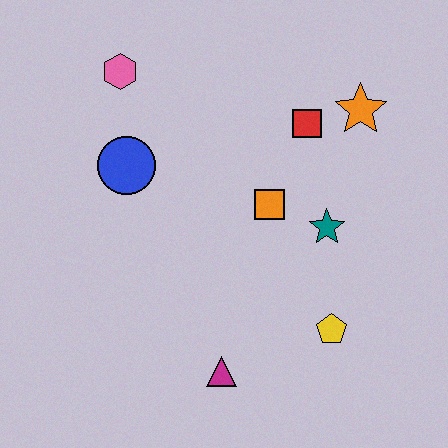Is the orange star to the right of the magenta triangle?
Yes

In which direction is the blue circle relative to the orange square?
The blue circle is to the left of the orange square.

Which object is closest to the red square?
The orange star is closest to the red square.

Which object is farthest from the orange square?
The pink hexagon is farthest from the orange square.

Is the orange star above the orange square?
Yes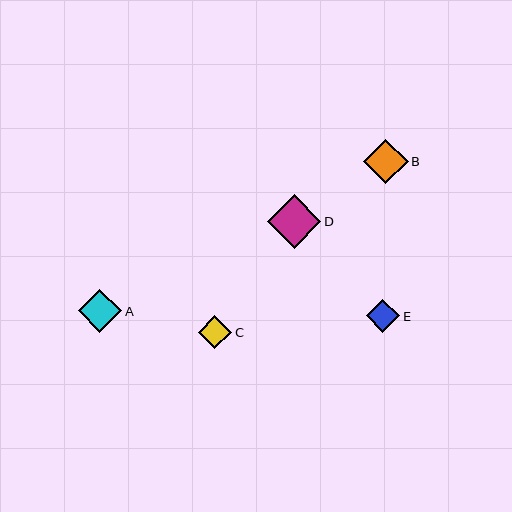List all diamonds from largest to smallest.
From largest to smallest: D, B, A, E, C.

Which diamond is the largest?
Diamond D is the largest with a size of approximately 53 pixels.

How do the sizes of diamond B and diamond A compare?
Diamond B and diamond A are approximately the same size.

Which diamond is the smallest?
Diamond C is the smallest with a size of approximately 33 pixels.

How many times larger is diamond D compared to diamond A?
Diamond D is approximately 1.2 times the size of diamond A.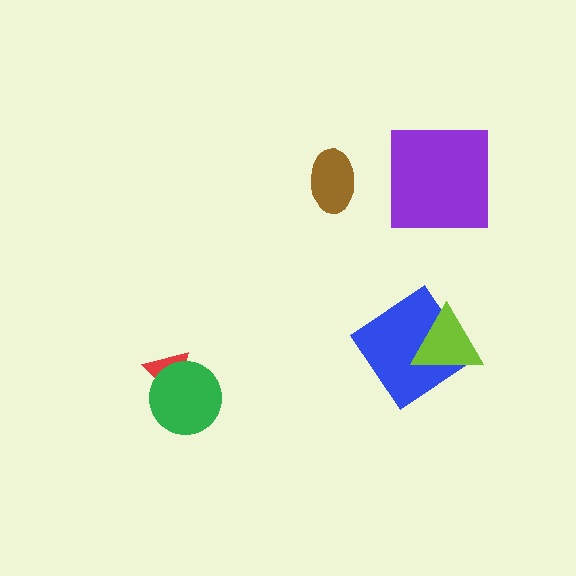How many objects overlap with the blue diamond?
1 object overlaps with the blue diamond.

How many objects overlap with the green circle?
1 object overlaps with the green circle.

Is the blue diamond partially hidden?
Yes, it is partially covered by another shape.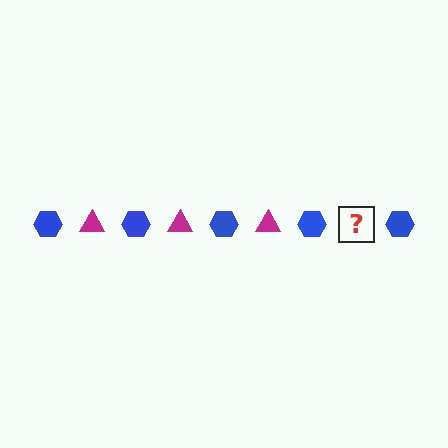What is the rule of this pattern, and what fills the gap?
The rule is that the pattern alternates between blue hexagon and magenta triangle. The gap should be filled with a magenta triangle.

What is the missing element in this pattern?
The missing element is a magenta triangle.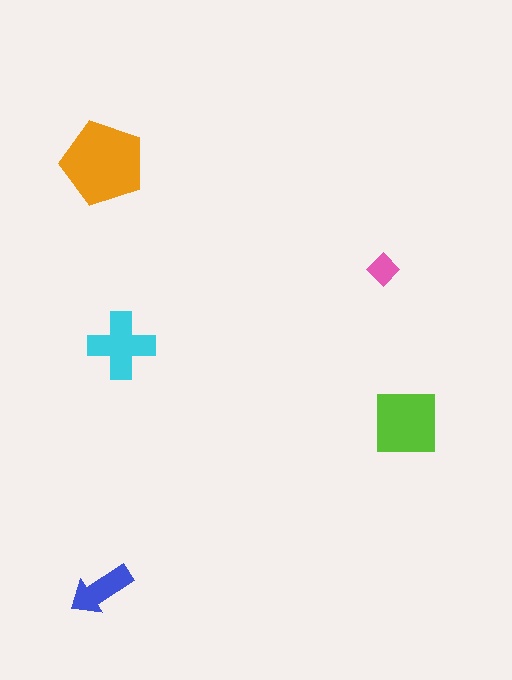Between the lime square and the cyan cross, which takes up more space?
The lime square.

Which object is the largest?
The orange pentagon.